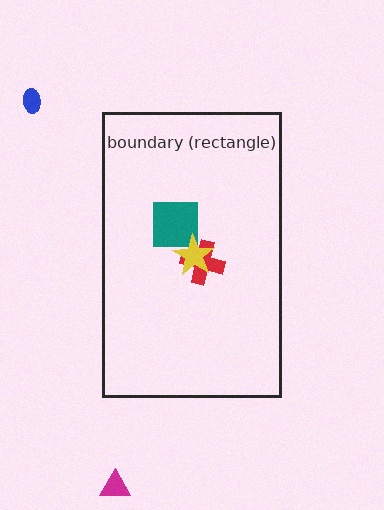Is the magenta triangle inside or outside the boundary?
Outside.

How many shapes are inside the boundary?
3 inside, 2 outside.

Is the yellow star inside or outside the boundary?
Inside.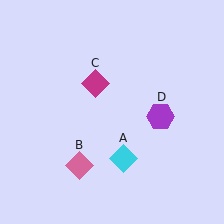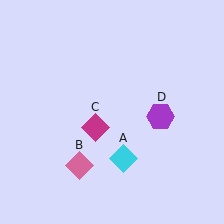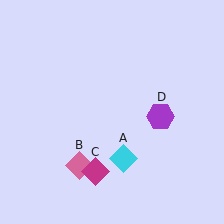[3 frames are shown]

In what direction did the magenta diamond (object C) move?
The magenta diamond (object C) moved down.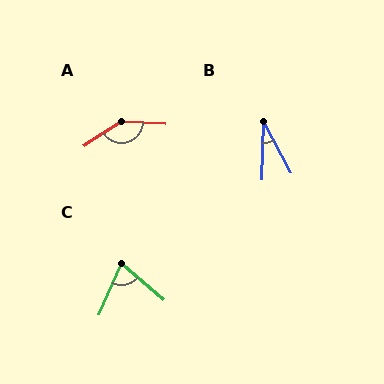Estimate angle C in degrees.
Approximately 73 degrees.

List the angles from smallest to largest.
B (29°), C (73°), A (145°).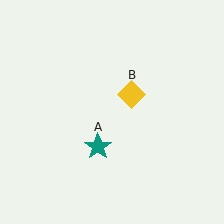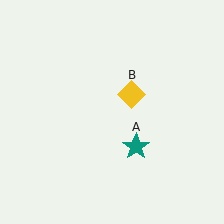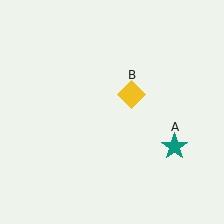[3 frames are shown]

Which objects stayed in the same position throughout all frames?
Yellow diamond (object B) remained stationary.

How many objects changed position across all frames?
1 object changed position: teal star (object A).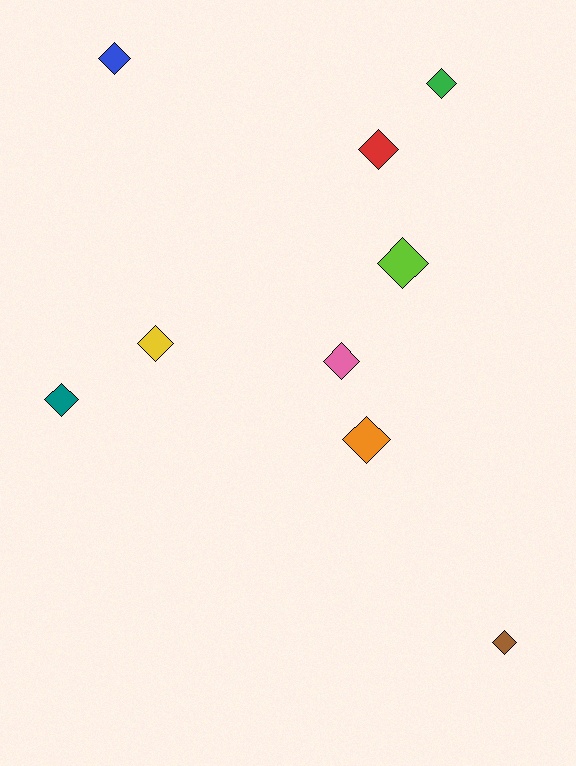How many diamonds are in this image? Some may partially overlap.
There are 9 diamonds.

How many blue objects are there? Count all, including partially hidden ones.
There is 1 blue object.